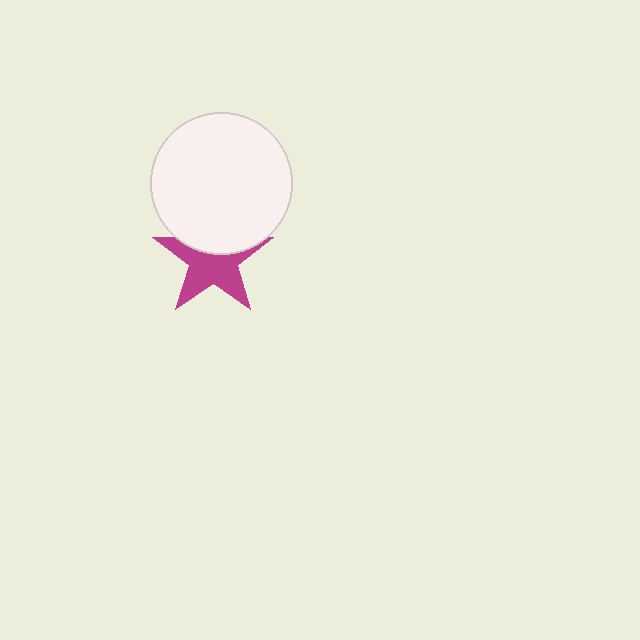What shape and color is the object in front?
The object in front is a white circle.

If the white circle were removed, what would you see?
You would see the complete magenta star.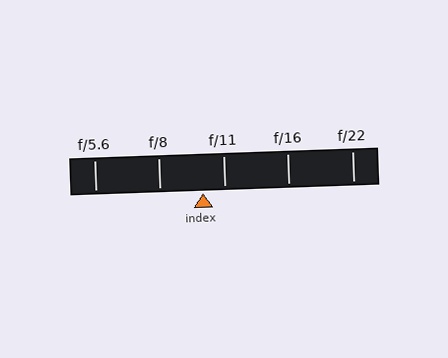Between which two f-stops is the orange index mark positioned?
The index mark is between f/8 and f/11.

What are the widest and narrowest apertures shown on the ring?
The widest aperture shown is f/5.6 and the narrowest is f/22.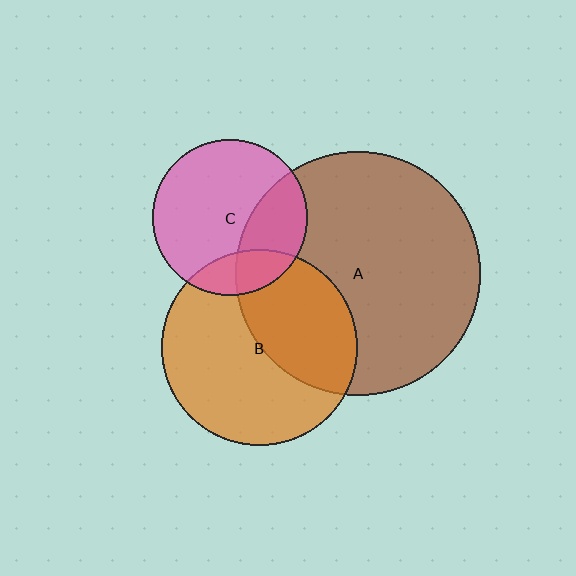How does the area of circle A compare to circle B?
Approximately 1.6 times.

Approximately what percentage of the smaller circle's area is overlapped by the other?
Approximately 15%.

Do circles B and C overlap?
Yes.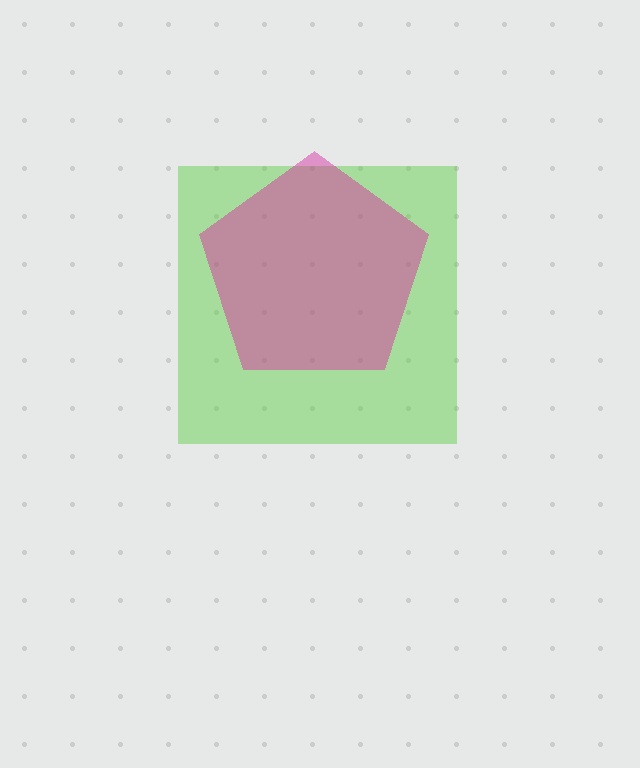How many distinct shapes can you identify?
There are 2 distinct shapes: a lime square, a magenta pentagon.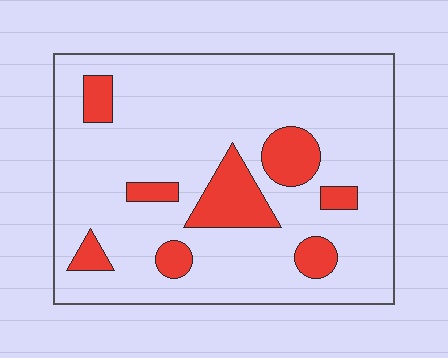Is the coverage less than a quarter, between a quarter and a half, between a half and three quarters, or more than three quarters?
Less than a quarter.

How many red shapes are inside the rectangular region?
8.